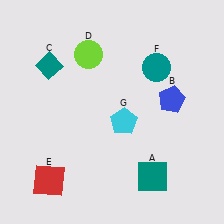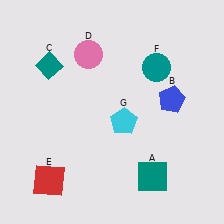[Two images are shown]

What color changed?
The circle (D) changed from lime in Image 1 to pink in Image 2.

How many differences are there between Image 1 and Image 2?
There is 1 difference between the two images.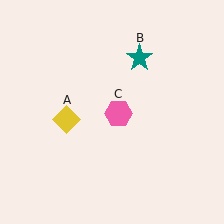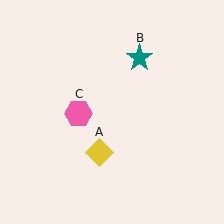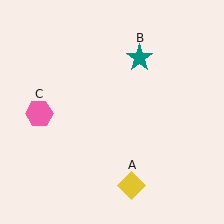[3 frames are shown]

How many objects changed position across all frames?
2 objects changed position: yellow diamond (object A), pink hexagon (object C).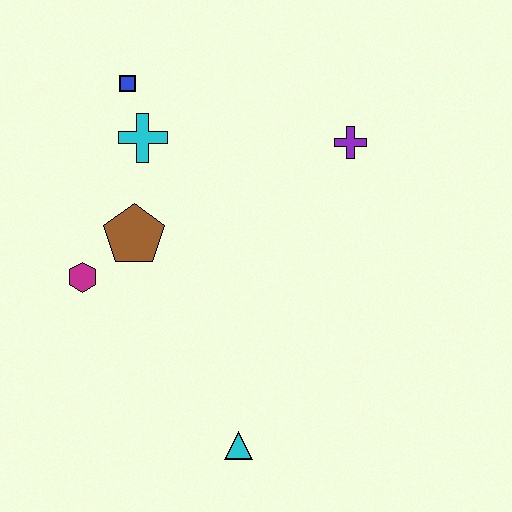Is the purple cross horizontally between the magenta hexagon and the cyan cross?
No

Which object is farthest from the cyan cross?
The cyan triangle is farthest from the cyan cross.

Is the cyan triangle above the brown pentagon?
No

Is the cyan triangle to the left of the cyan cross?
No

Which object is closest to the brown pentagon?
The magenta hexagon is closest to the brown pentagon.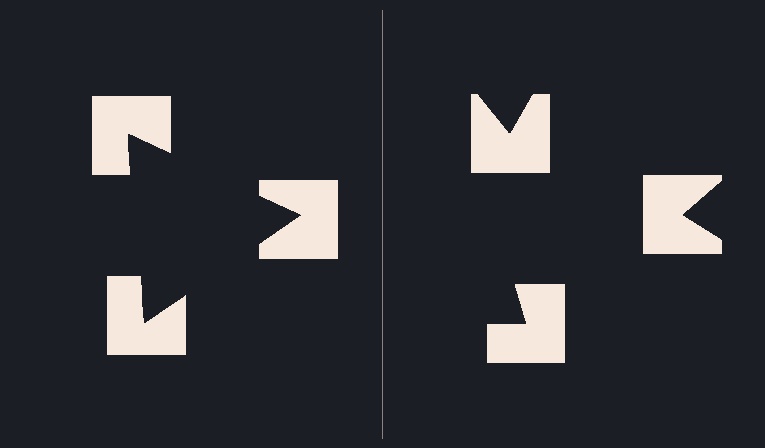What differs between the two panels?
The notched squares are positioned identically on both sides; only the wedge orientations differ. On the left they align to a triangle; on the right they are misaligned.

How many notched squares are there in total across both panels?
6 — 3 on each side.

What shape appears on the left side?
An illusory triangle.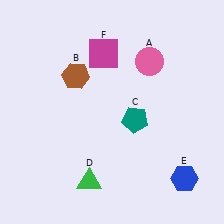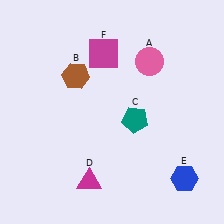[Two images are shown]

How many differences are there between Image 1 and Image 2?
There is 1 difference between the two images.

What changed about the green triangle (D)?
In Image 1, D is green. In Image 2, it changed to magenta.